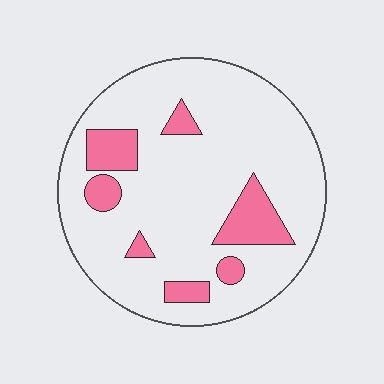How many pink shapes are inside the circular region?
7.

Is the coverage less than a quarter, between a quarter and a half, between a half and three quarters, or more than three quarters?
Less than a quarter.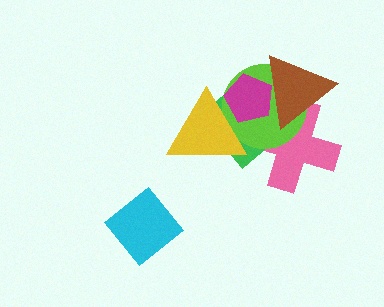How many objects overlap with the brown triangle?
4 objects overlap with the brown triangle.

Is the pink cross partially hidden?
Yes, it is partially covered by another shape.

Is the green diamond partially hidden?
Yes, it is partially covered by another shape.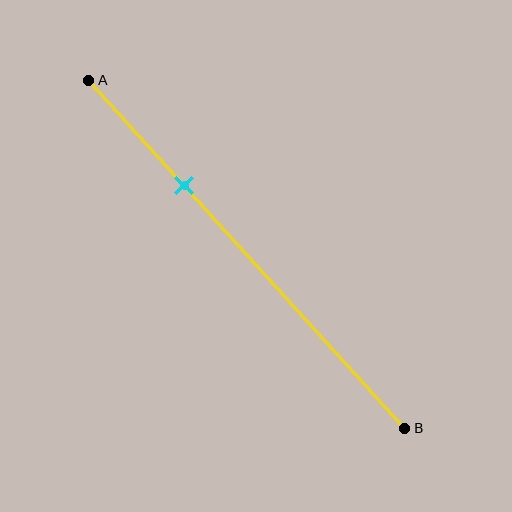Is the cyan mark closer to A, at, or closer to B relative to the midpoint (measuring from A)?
The cyan mark is closer to point A than the midpoint of segment AB.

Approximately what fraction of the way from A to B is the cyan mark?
The cyan mark is approximately 30% of the way from A to B.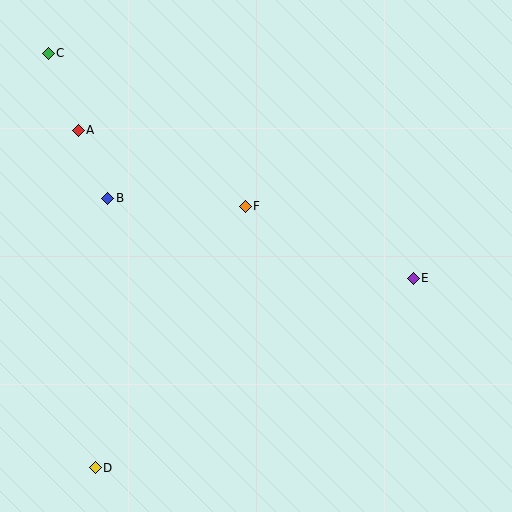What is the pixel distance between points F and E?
The distance between F and E is 182 pixels.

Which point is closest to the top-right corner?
Point E is closest to the top-right corner.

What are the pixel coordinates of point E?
Point E is at (413, 278).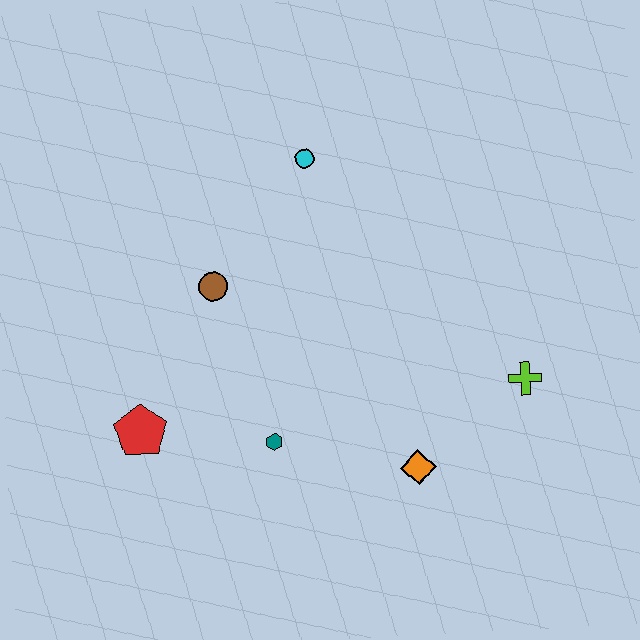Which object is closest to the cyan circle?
The brown circle is closest to the cyan circle.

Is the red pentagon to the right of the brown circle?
No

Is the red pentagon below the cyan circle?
Yes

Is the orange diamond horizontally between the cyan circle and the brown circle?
No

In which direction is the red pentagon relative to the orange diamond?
The red pentagon is to the left of the orange diamond.